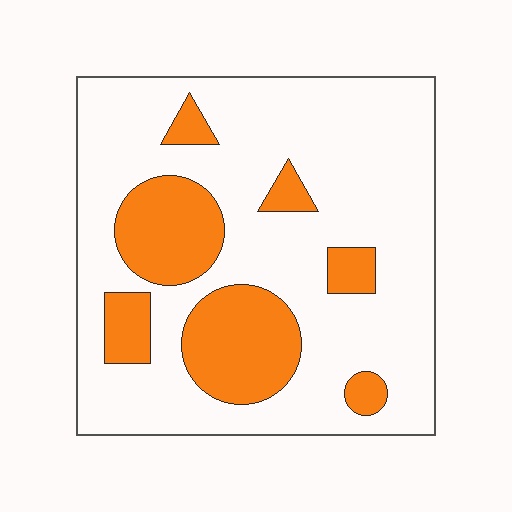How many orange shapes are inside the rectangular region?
7.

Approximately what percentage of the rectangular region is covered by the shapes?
Approximately 25%.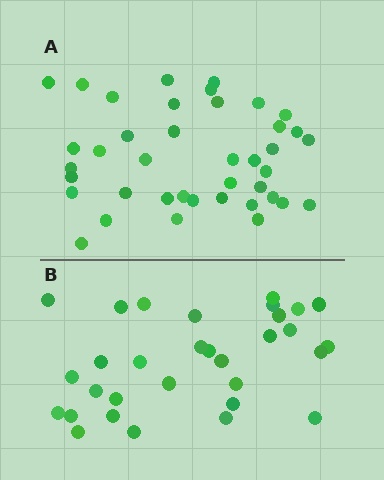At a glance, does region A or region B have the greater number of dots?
Region A (the top region) has more dots.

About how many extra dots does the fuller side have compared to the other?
Region A has roughly 8 or so more dots than region B.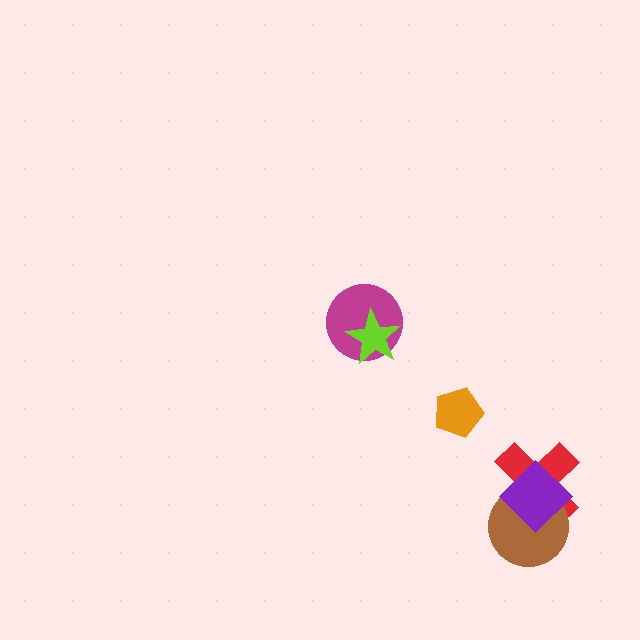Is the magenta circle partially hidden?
Yes, it is partially covered by another shape.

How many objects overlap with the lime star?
1 object overlaps with the lime star.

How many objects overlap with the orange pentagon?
0 objects overlap with the orange pentagon.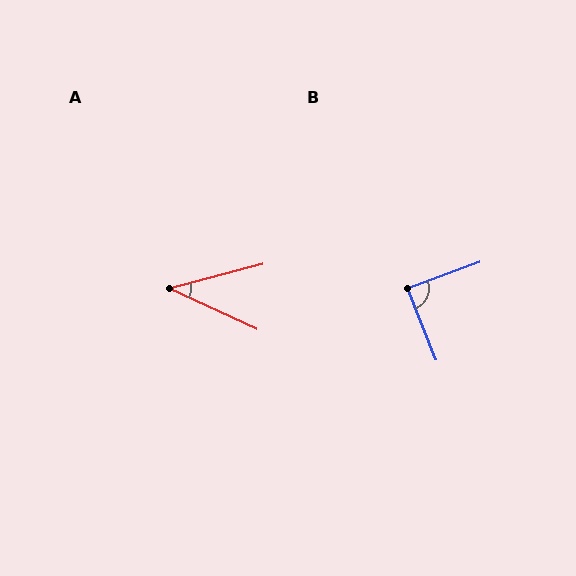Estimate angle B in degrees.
Approximately 89 degrees.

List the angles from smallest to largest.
A (39°), B (89°).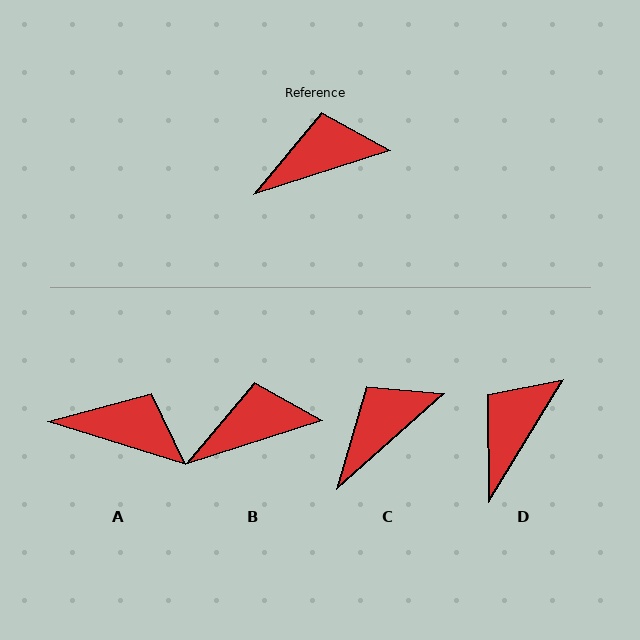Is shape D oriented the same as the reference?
No, it is off by about 41 degrees.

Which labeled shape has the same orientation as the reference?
B.